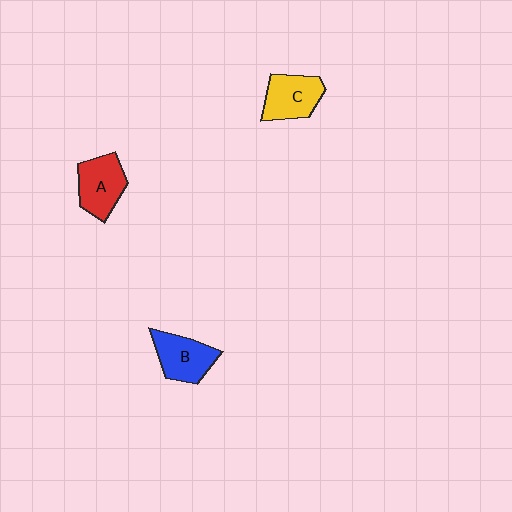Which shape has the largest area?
Shape A (red).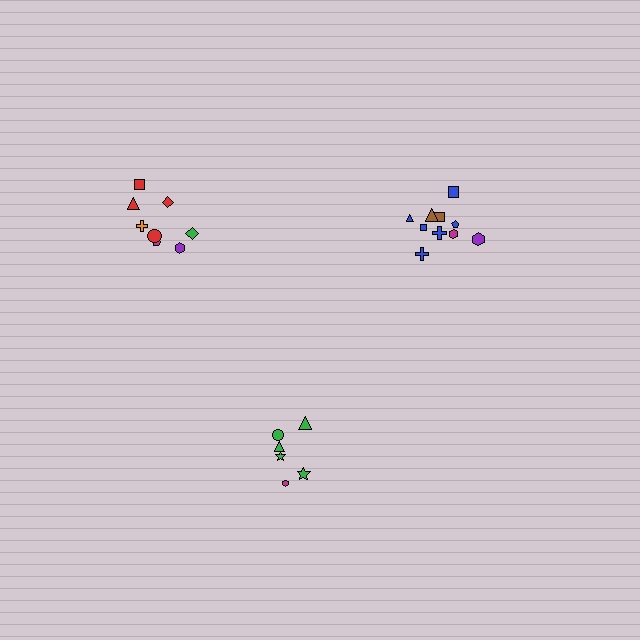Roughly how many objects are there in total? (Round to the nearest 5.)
Roughly 25 objects in total.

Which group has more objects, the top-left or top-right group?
The top-right group.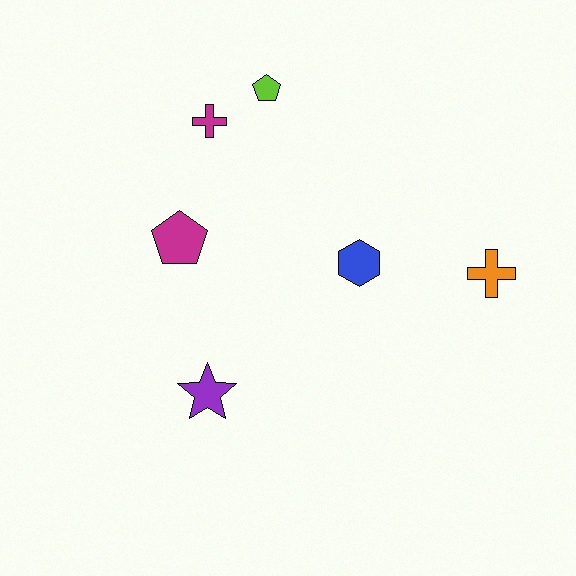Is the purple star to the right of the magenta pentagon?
Yes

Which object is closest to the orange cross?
The blue hexagon is closest to the orange cross.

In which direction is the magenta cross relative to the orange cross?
The magenta cross is to the left of the orange cross.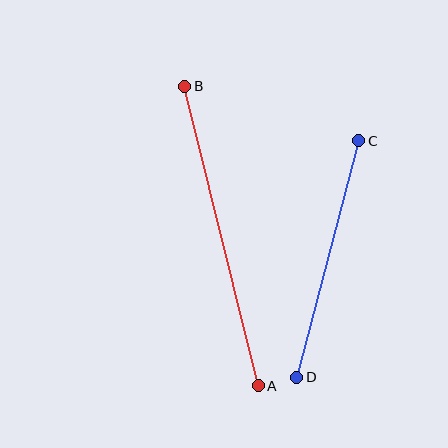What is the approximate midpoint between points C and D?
The midpoint is at approximately (328, 259) pixels.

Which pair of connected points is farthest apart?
Points A and B are farthest apart.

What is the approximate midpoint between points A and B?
The midpoint is at approximately (221, 236) pixels.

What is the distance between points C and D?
The distance is approximately 245 pixels.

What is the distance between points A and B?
The distance is approximately 308 pixels.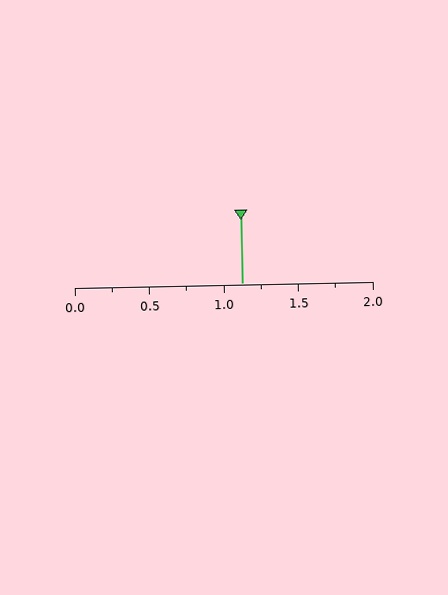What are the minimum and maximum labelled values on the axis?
The axis runs from 0.0 to 2.0.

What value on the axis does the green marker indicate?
The marker indicates approximately 1.12.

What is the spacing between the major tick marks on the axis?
The major ticks are spaced 0.5 apart.